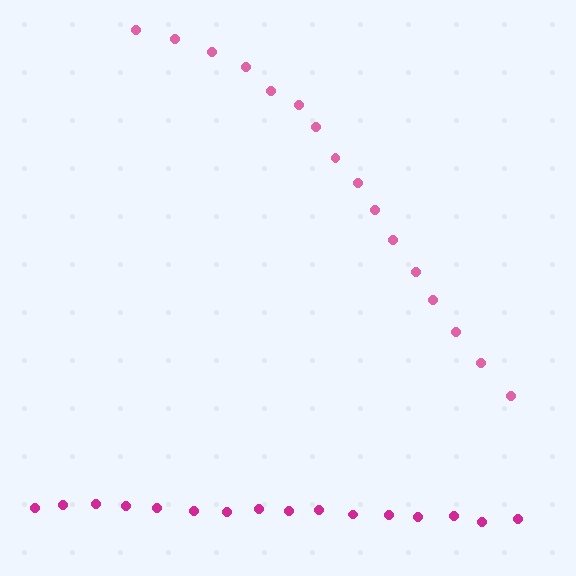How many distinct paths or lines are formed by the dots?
There are 2 distinct paths.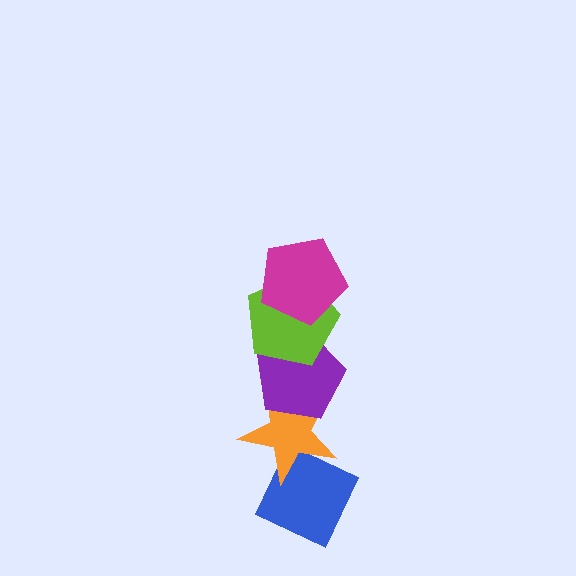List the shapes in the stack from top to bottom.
From top to bottom: the magenta pentagon, the lime pentagon, the purple pentagon, the orange star, the blue diamond.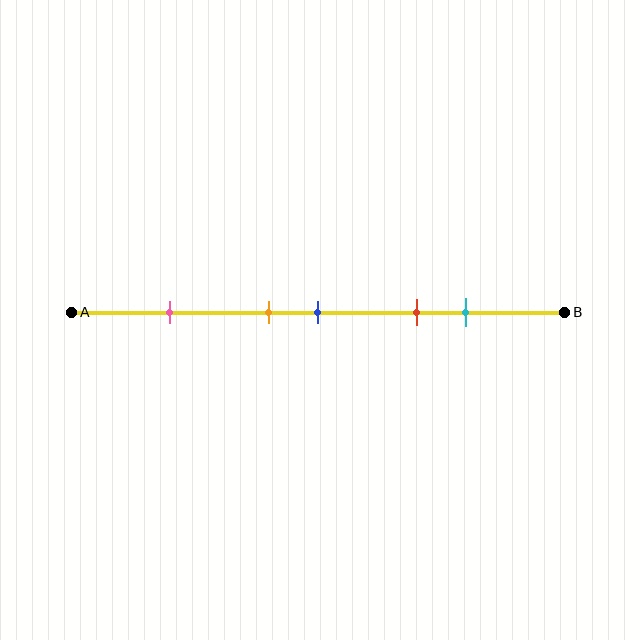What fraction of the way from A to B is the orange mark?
The orange mark is approximately 40% (0.4) of the way from A to B.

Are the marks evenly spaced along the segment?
No, the marks are not evenly spaced.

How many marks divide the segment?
There are 5 marks dividing the segment.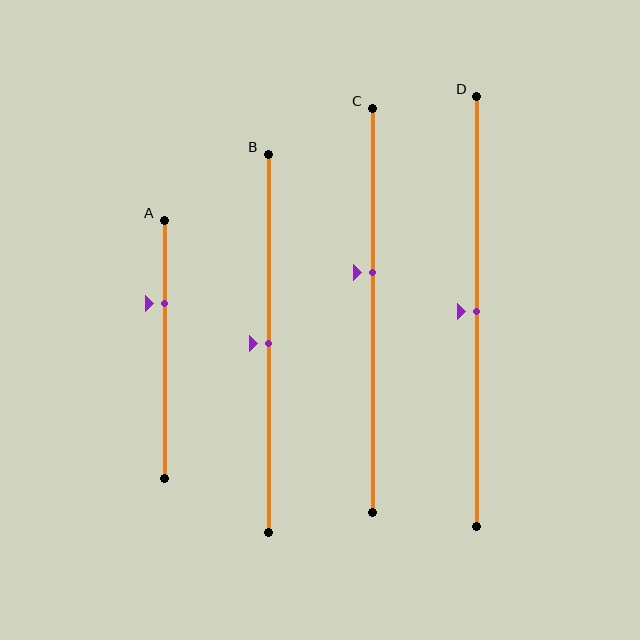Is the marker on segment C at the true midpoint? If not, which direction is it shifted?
No, the marker on segment C is shifted upward by about 9% of the segment length.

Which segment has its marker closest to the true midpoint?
Segment B has its marker closest to the true midpoint.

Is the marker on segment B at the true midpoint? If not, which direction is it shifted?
Yes, the marker on segment B is at the true midpoint.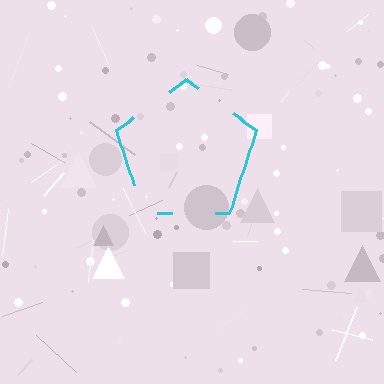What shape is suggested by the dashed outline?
The dashed outline suggests a pentagon.